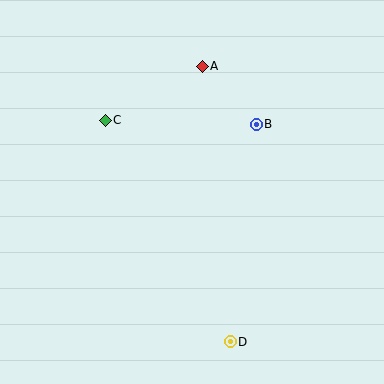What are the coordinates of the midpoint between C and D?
The midpoint between C and D is at (168, 231).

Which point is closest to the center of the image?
Point B at (256, 124) is closest to the center.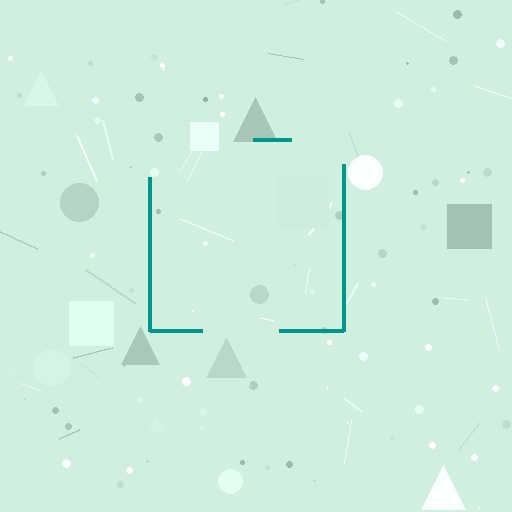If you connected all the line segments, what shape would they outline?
They would outline a square.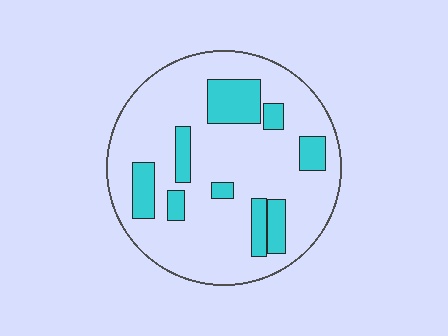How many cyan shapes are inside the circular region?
9.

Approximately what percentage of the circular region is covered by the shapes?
Approximately 20%.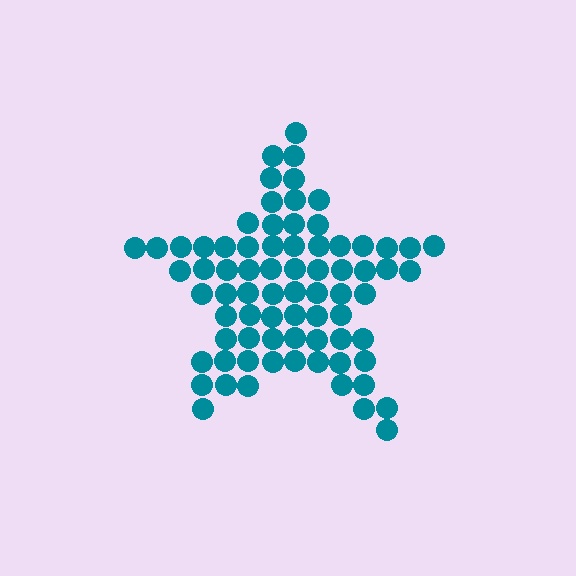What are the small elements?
The small elements are circles.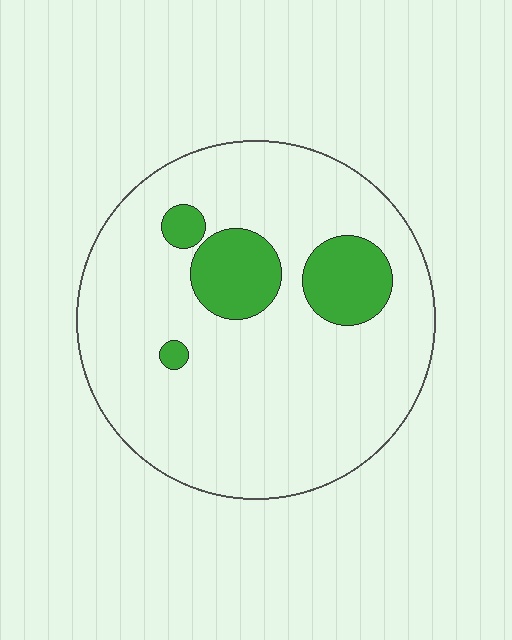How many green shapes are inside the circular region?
4.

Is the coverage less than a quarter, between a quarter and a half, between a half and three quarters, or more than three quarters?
Less than a quarter.